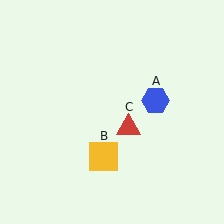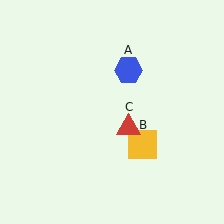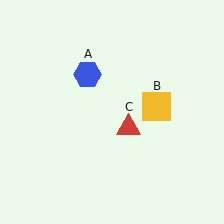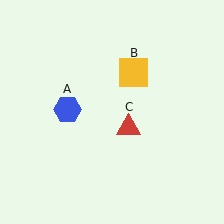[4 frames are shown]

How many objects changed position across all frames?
2 objects changed position: blue hexagon (object A), yellow square (object B).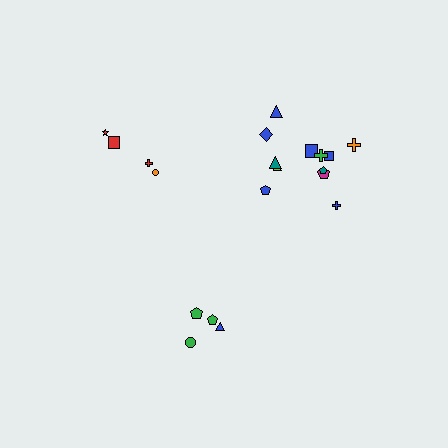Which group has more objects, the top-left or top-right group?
The top-right group.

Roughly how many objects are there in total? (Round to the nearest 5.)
Roughly 20 objects in total.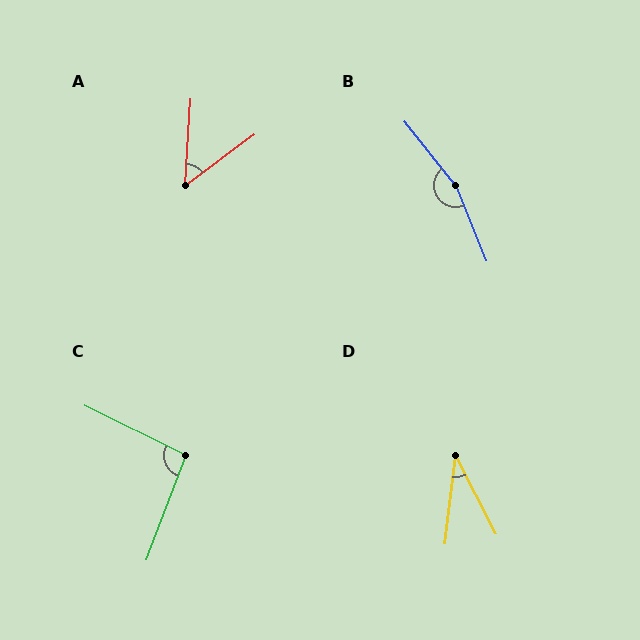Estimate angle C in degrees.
Approximately 96 degrees.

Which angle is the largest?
B, at approximately 163 degrees.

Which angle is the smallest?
D, at approximately 34 degrees.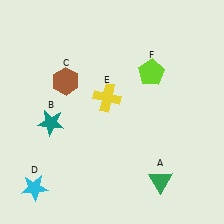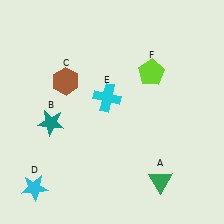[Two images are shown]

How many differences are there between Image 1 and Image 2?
There is 1 difference between the two images.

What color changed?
The cross (E) changed from yellow in Image 1 to cyan in Image 2.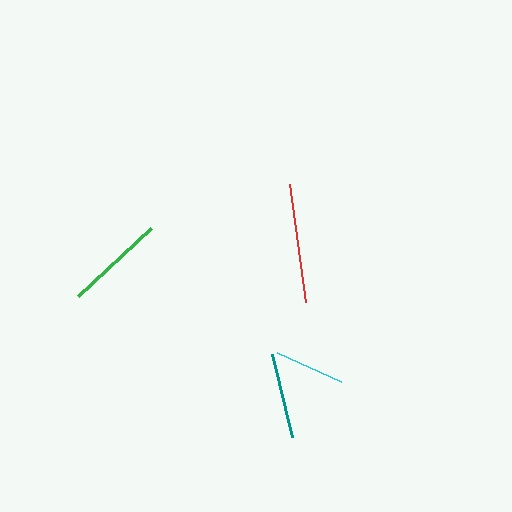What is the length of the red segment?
The red segment is approximately 119 pixels long.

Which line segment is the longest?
The red line is the longest at approximately 119 pixels.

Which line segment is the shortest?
The cyan line is the shortest at approximately 70 pixels.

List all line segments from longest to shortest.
From longest to shortest: red, green, teal, cyan.